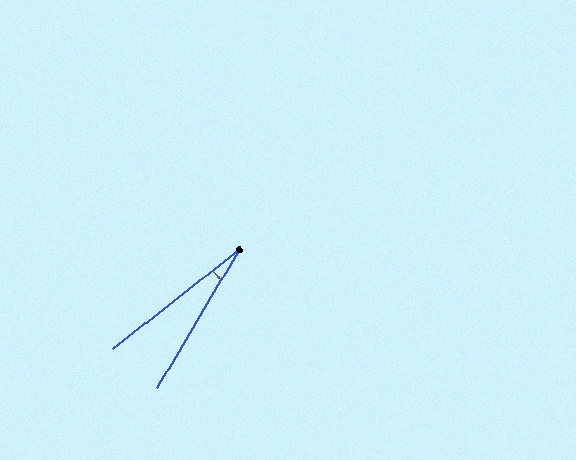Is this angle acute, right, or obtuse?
It is acute.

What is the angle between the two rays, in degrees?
Approximately 21 degrees.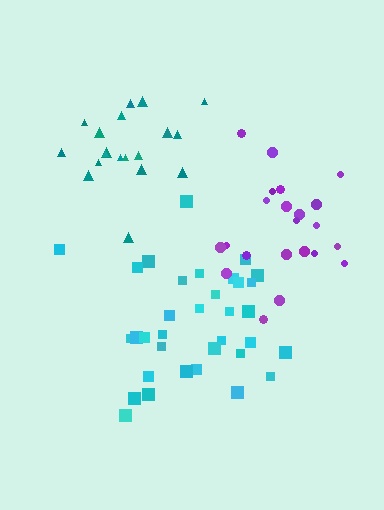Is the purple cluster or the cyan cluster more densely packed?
Cyan.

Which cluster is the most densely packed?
Teal.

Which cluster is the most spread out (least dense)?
Purple.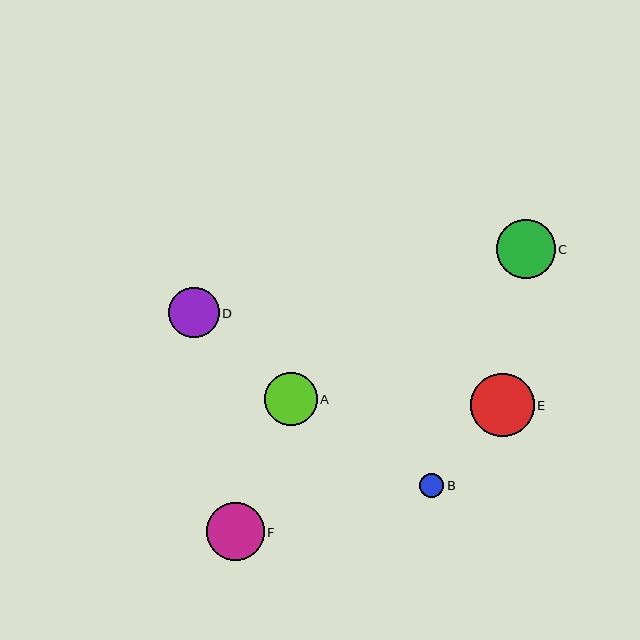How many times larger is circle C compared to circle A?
Circle C is approximately 1.1 times the size of circle A.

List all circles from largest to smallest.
From largest to smallest: E, C, F, A, D, B.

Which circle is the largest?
Circle E is the largest with a size of approximately 63 pixels.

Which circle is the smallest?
Circle B is the smallest with a size of approximately 24 pixels.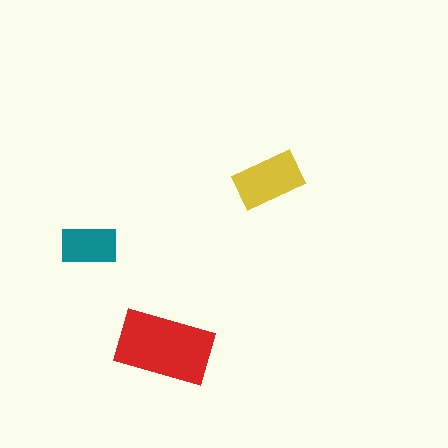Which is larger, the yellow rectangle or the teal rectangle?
The yellow one.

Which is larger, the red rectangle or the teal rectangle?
The red one.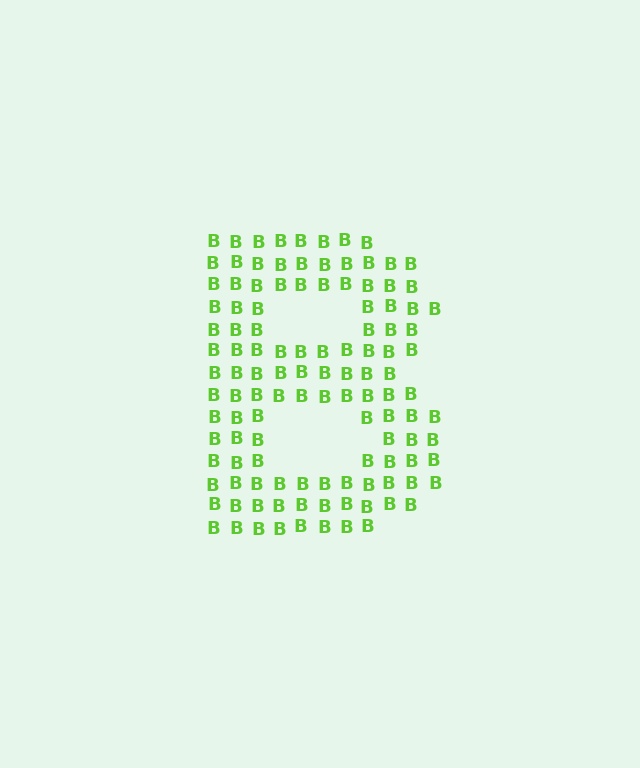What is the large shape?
The large shape is the letter B.